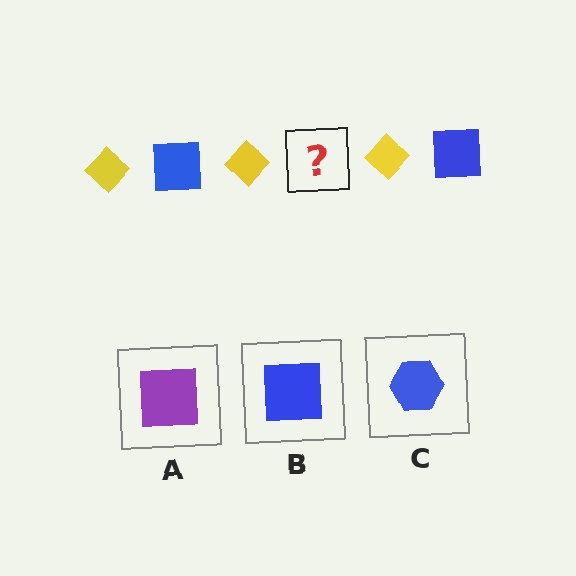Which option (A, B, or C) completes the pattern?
B.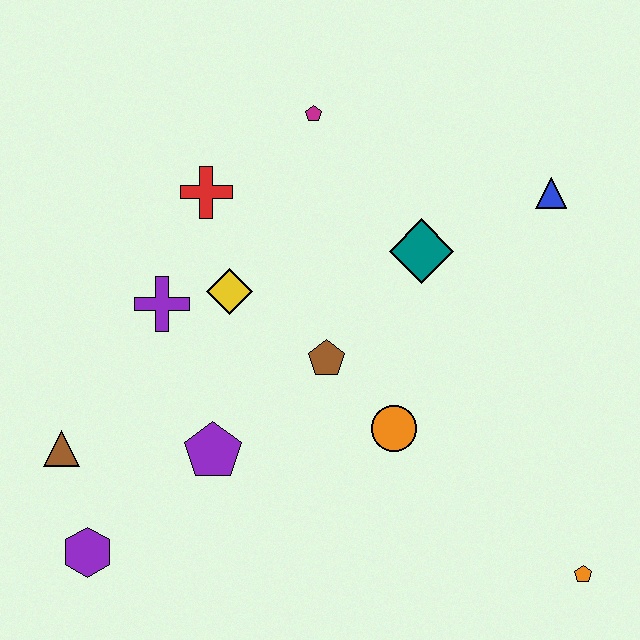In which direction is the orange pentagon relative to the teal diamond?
The orange pentagon is below the teal diamond.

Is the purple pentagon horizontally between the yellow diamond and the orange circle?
No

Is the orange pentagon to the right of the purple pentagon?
Yes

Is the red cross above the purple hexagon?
Yes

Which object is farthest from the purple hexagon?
The blue triangle is farthest from the purple hexagon.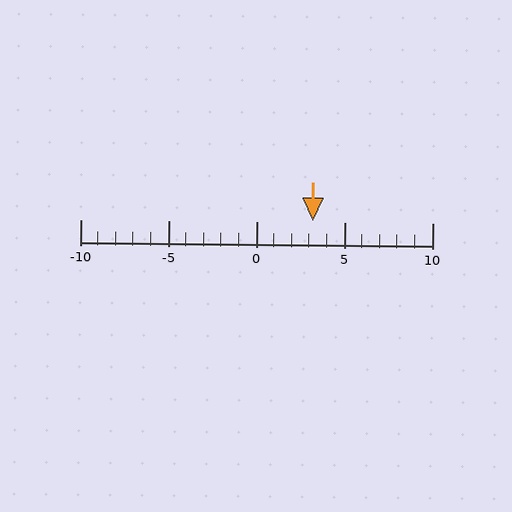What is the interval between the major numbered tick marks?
The major tick marks are spaced 5 units apart.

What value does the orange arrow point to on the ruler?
The orange arrow points to approximately 3.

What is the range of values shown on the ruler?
The ruler shows values from -10 to 10.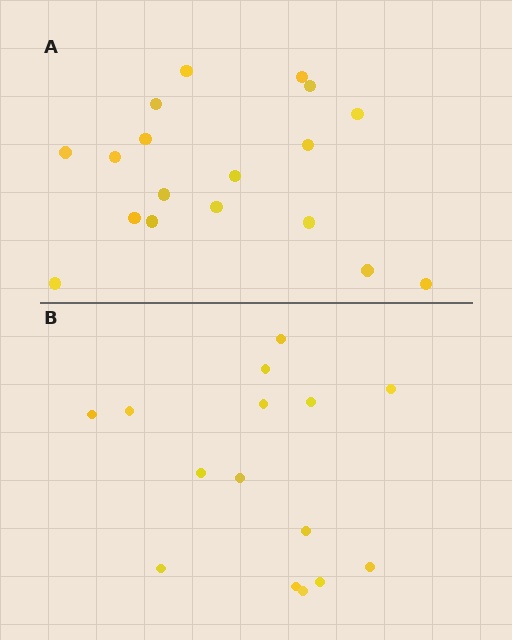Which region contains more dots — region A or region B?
Region A (the top region) has more dots.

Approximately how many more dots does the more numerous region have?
Region A has just a few more — roughly 2 or 3 more dots than region B.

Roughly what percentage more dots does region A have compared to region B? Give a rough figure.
About 20% more.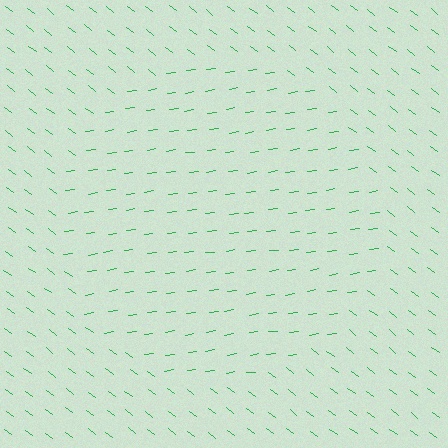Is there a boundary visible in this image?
Yes, there is a texture boundary formed by a change in line orientation.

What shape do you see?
I see a circle.